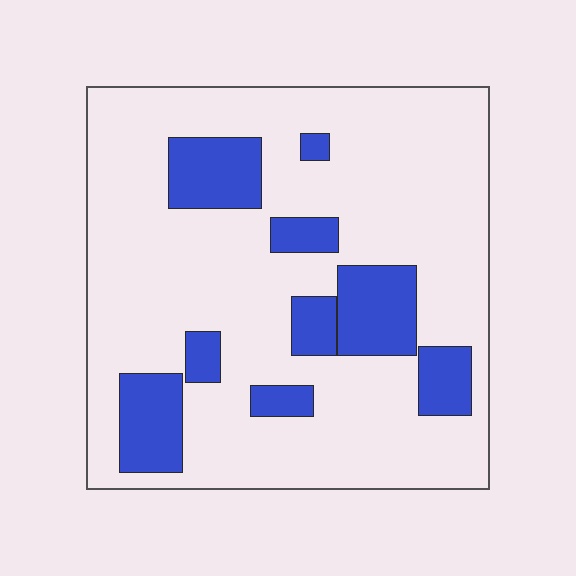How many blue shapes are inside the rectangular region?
9.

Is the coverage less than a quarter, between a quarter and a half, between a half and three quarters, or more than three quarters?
Less than a quarter.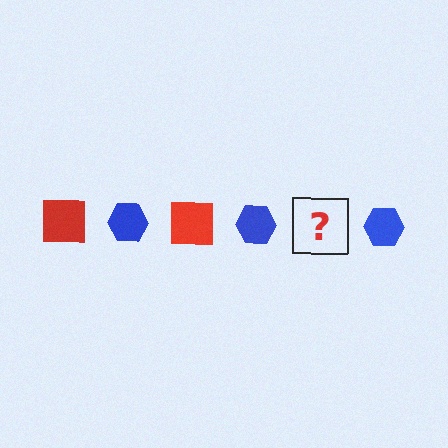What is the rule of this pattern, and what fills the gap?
The rule is that the pattern alternates between red square and blue hexagon. The gap should be filled with a red square.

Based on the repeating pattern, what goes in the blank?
The blank should be a red square.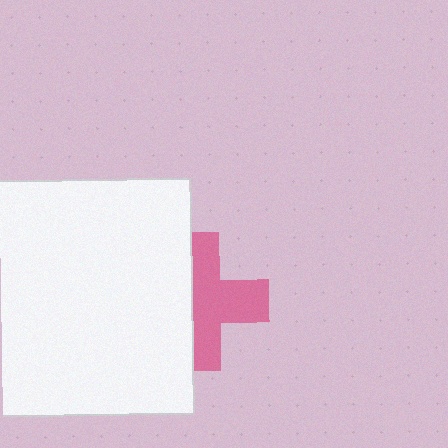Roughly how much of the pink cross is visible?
About half of it is visible (roughly 60%).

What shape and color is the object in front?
The object in front is a white rectangle.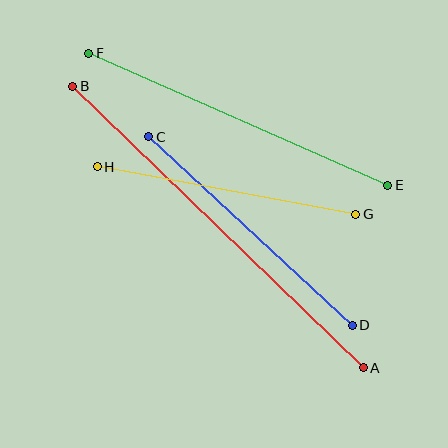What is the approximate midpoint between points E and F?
The midpoint is at approximately (238, 119) pixels.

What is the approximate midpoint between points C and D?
The midpoint is at approximately (251, 231) pixels.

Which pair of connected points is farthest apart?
Points A and B are farthest apart.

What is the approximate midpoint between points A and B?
The midpoint is at approximately (218, 227) pixels.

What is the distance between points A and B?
The distance is approximately 405 pixels.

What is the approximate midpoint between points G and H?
The midpoint is at approximately (226, 190) pixels.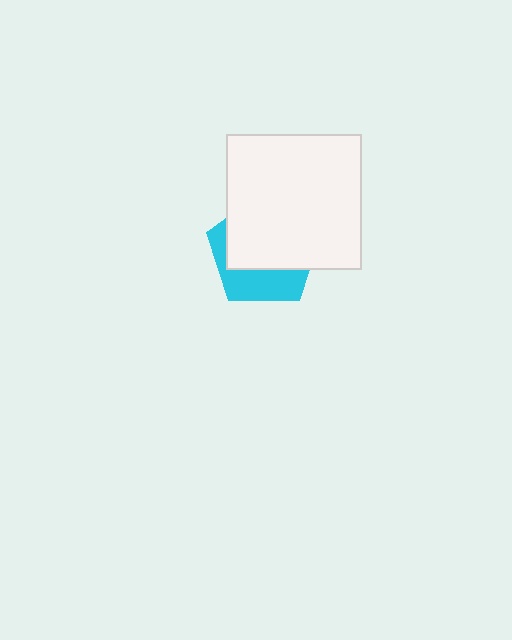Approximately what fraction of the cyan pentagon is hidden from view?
Roughly 64% of the cyan pentagon is hidden behind the white square.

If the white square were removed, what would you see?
You would see the complete cyan pentagon.